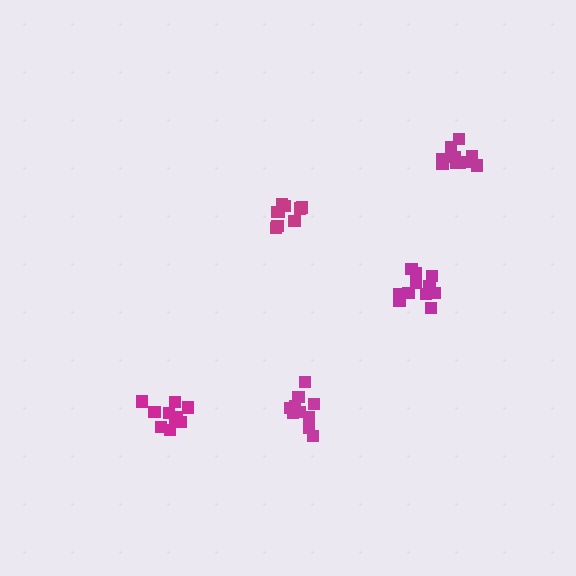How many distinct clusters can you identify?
There are 5 distinct clusters.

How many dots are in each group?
Group 1: 11 dots, Group 2: 9 dots, Group 3: 11 dots, Group 4: 10 dots, Group 5: 11 dots (52 total).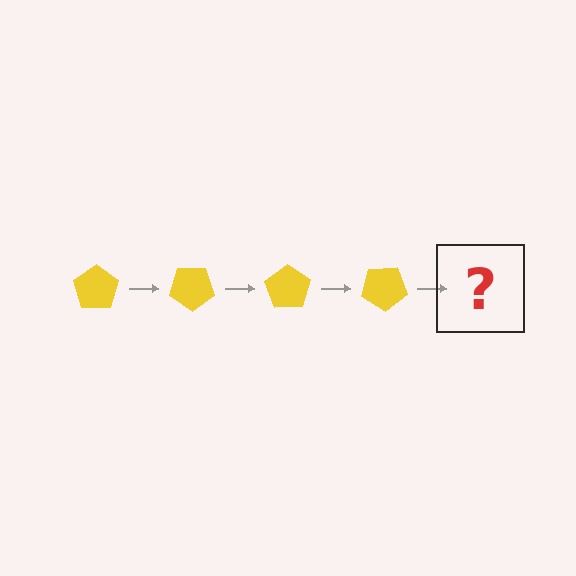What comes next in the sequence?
The next element should be a yellow pentagon rotated 140 degrees.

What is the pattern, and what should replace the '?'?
The pattern is that the pentagon rotates 35 degrees each step. The '?' should be a yellow pentagon rotated 140 degrees.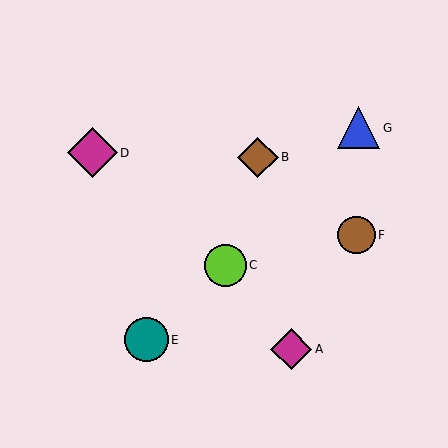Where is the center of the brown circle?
The center of the brown circle is at (356, 235).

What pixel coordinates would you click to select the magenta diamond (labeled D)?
Click at (92, 153) to select the magenta diamond D.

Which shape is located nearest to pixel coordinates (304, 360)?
The magenta diamond (labeled A) at (291, 349) is nearest to that location.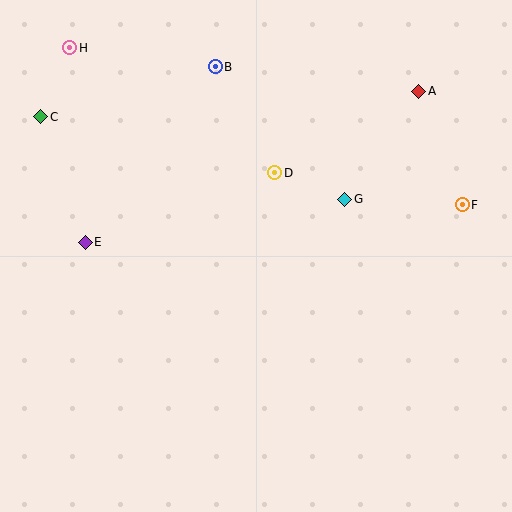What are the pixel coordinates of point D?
Point D is at (275, 173).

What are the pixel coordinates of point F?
Point F is at (462, 205).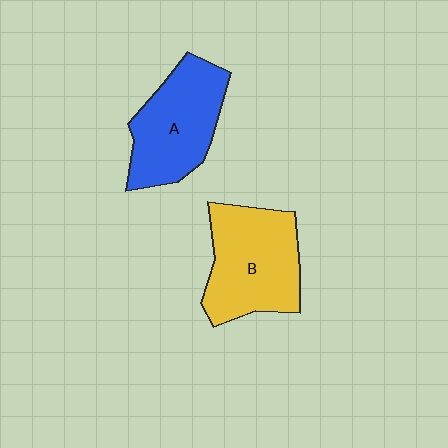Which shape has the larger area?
Shape B (yellow).